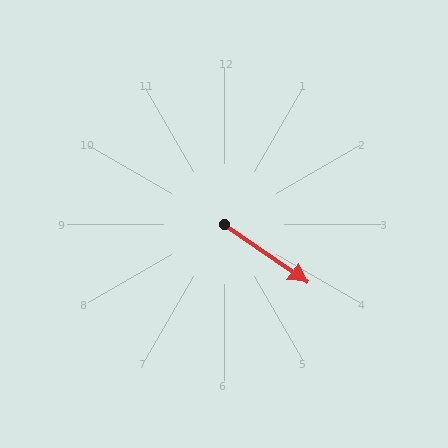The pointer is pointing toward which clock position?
Roughly 4 o'clock.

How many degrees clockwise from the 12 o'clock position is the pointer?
Approximately 125 degrees.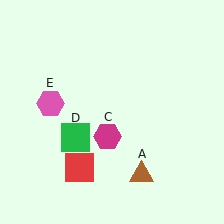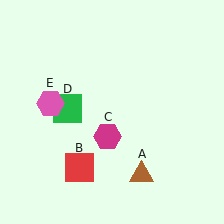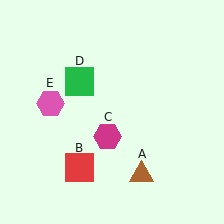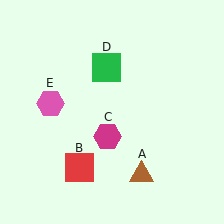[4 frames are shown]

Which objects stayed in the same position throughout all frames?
Brown triangle (object A) and red square (object B) and magenta hexagon (object C) and pink hexagon (object E) remained stationary.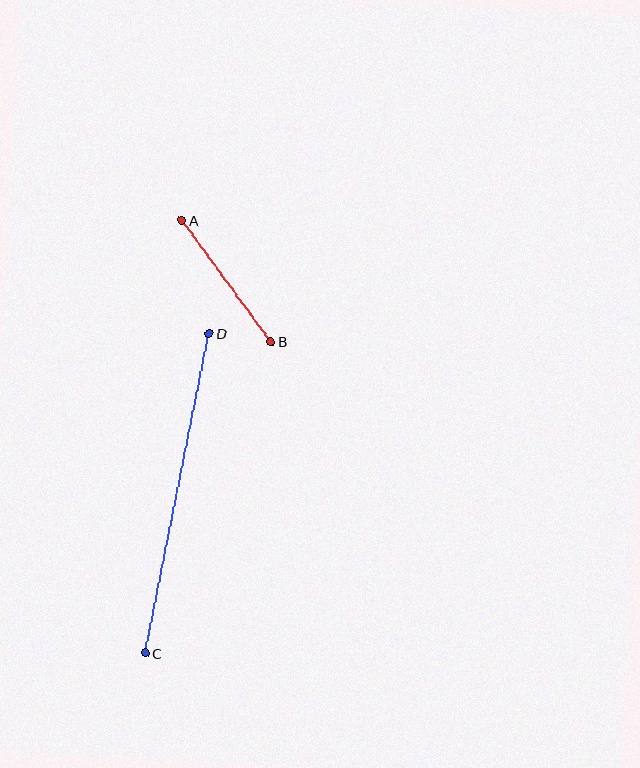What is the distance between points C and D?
The distance is approximately 326 pixels.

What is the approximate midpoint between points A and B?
The midpoint is at approximately (226, 281) pixels.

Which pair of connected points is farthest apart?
Points C and D are farthest apart.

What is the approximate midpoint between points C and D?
The midpoint is at approximately (177, 493) pixels.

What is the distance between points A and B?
The distance is approximately 150 pixels.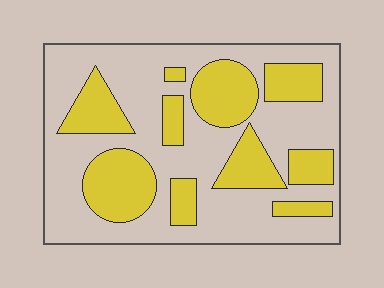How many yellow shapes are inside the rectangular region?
10.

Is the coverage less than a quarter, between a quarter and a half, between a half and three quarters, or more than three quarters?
Between a quarter and a half.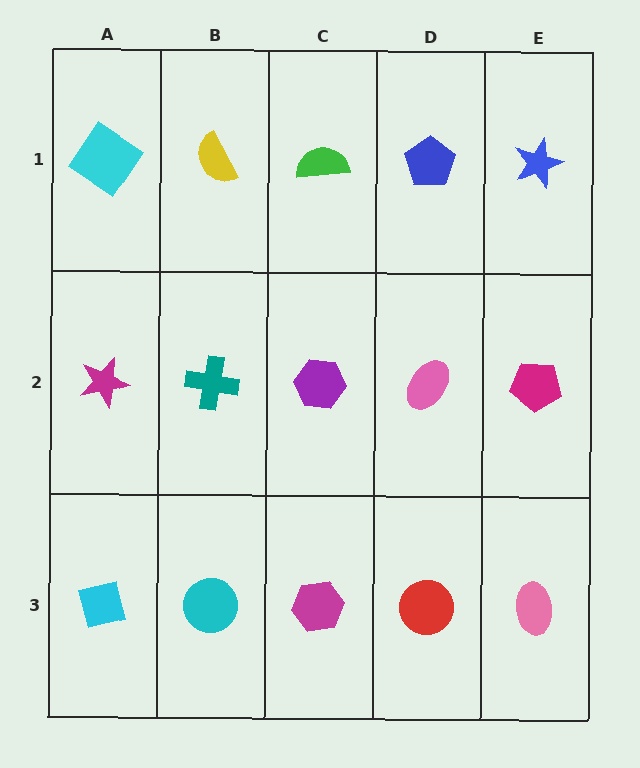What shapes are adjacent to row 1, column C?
A purple hexagon (row 2, column C), a yellow semicircle (row 1, column B), a blue pentagon (row 1, column D).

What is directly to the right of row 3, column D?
A pink ellipse.